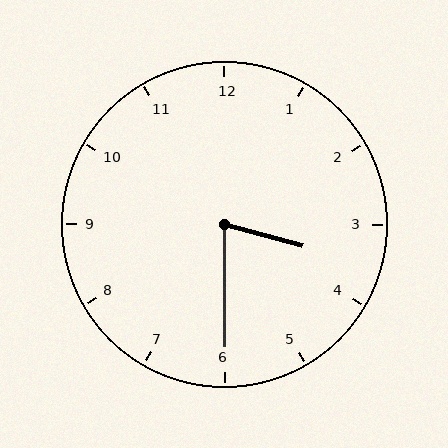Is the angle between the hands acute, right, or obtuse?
It is acute.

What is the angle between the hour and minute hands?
Approximately 75 degrees.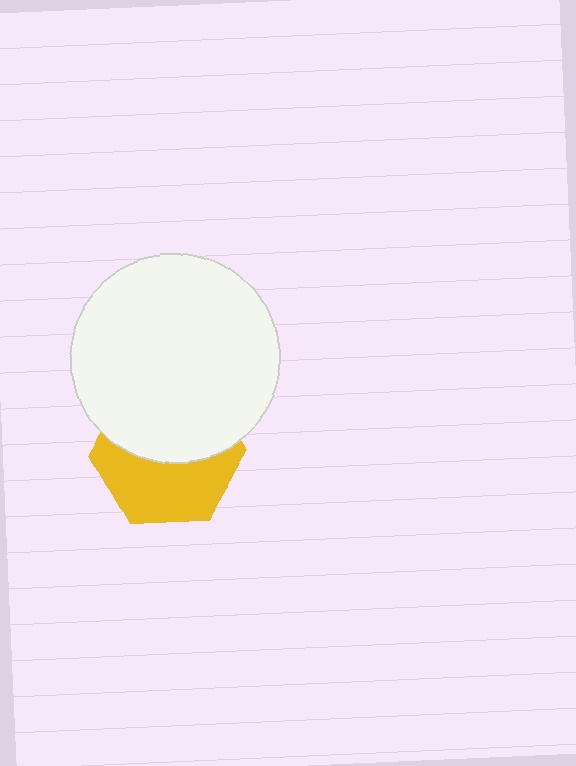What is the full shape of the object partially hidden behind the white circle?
The partially hidden object is a yellow hexagon.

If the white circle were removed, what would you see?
You would see the complete yellow hexagon.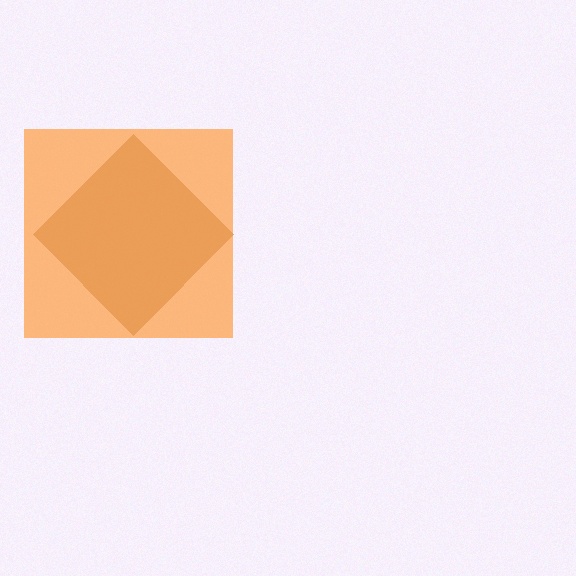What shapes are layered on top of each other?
The layered shapes are: a brown diamond, an orange square.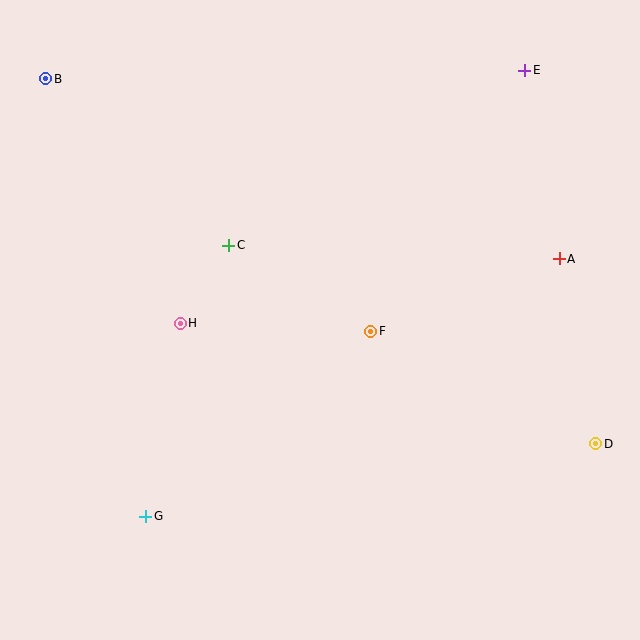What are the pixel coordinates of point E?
Point E is at (525, 70).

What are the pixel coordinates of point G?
Point G is at (146, 516).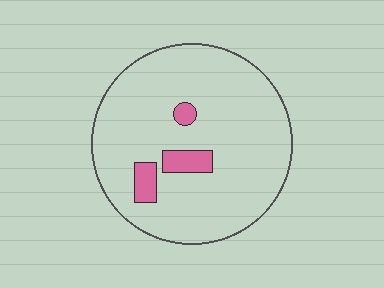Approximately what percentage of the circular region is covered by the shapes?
Approximately 10%.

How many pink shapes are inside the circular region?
3.